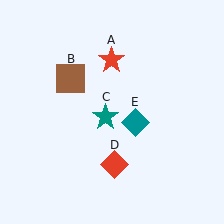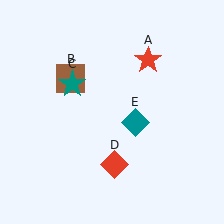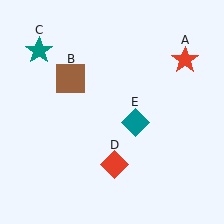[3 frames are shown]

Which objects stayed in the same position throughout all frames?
Brown square (object B) and red diamond (object D) and teal diamond (object E) remained stationary.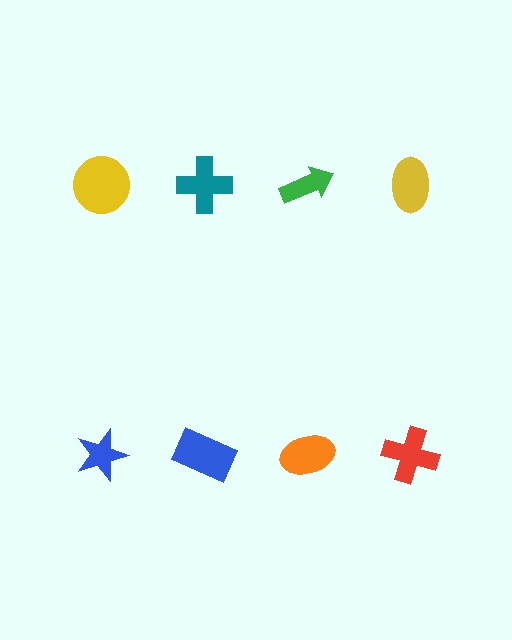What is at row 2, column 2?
A blue rectangle.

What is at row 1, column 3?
A green arrow.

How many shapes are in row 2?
4 shapes.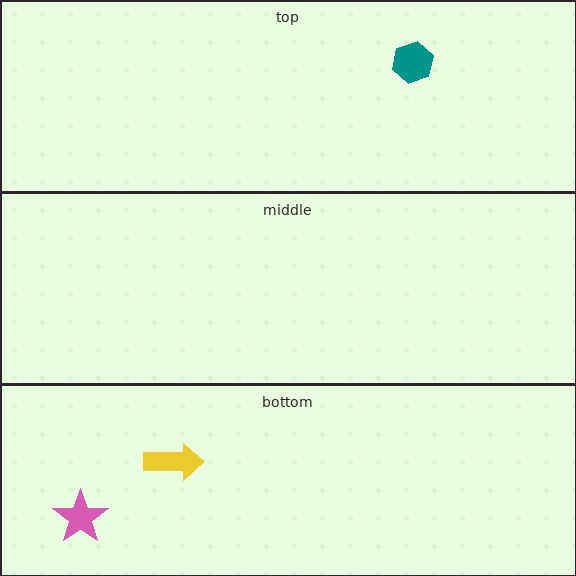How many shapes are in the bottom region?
2.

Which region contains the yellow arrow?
The bottom region.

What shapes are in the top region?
The teal hexagon.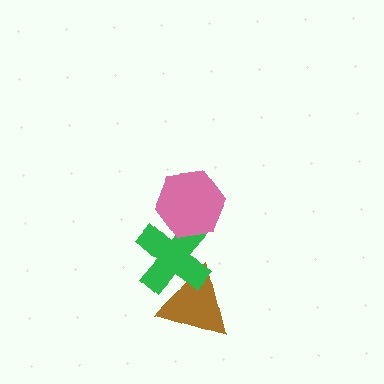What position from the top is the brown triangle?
The brown triangle is 3rd from the top.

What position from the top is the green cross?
The green cross is 2nd from the top.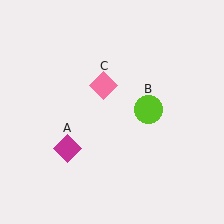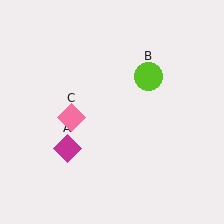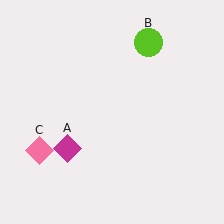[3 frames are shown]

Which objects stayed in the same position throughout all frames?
Magenta diamond (object A) remained stationary.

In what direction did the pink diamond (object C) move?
The pink diamond (object C) moved down and to the left.